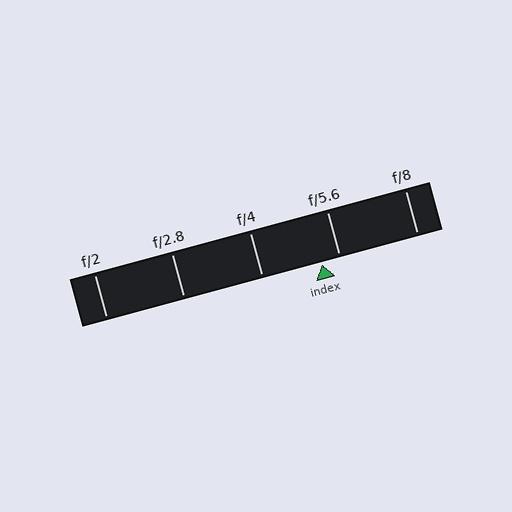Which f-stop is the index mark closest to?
The index mark is closest to f/5.6.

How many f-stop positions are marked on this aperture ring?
There are 5 f-stop positions marked.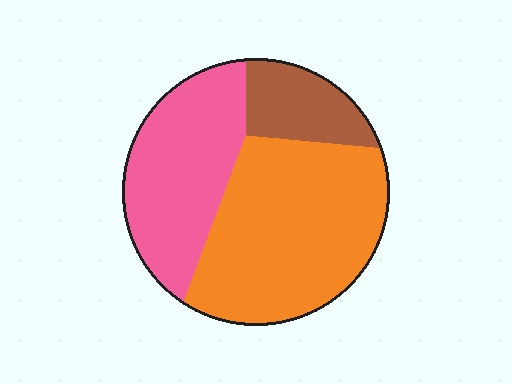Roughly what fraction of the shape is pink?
Pink covers around 35% of the shape.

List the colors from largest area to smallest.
From largest to smallest: orange, pink, brown.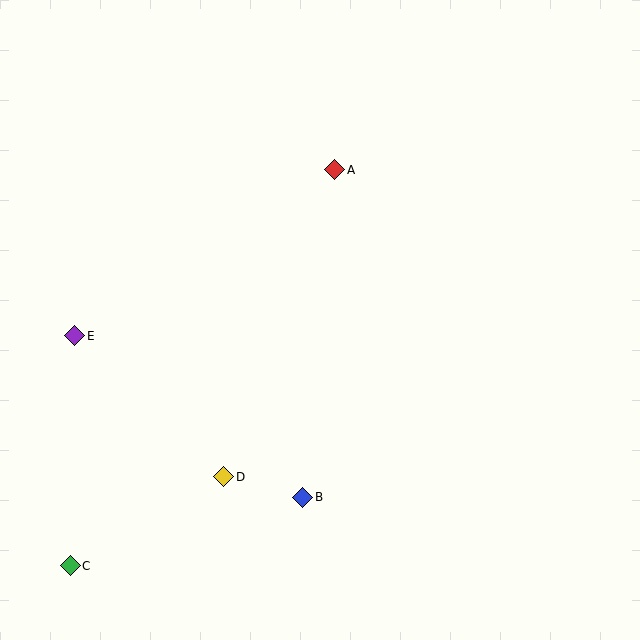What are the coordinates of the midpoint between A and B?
The midpoint between A and B is at (319, 333).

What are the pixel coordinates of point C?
Point C is at (70, 566).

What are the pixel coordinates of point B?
Point B is at (303, 497).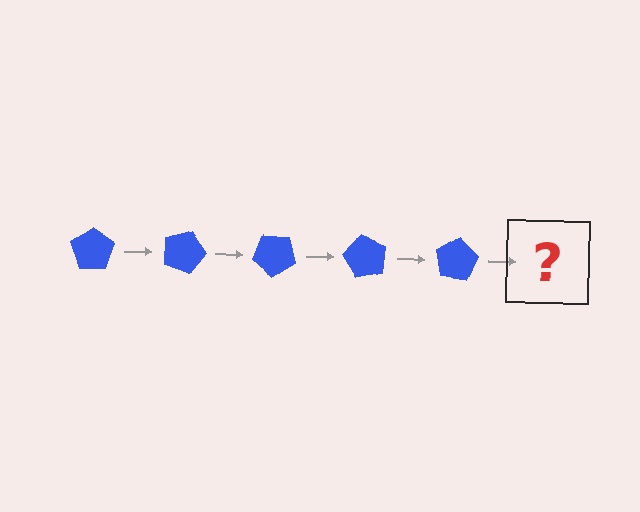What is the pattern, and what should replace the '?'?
The pattern is that the pentagon rotates 20 degrees each step. The '?' should be a blue pentagon rotated 100 degrees.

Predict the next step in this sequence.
The next step is a blue pentagon rotated 100 degrees.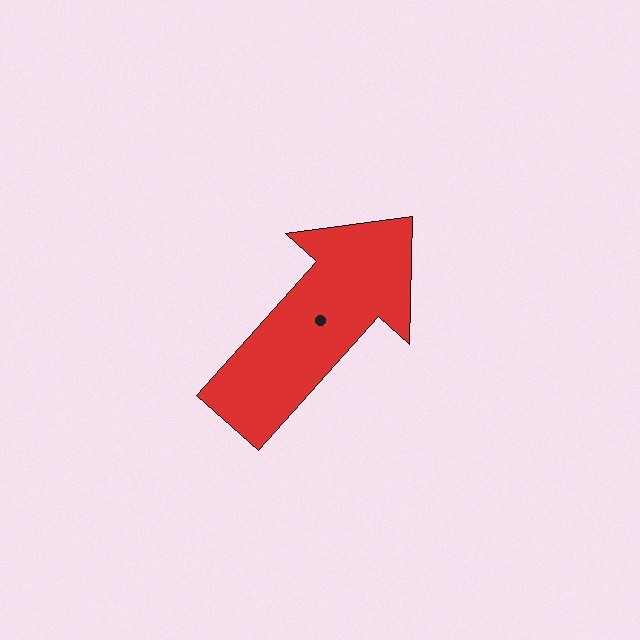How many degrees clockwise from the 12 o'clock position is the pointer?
Approximately 42 degrees.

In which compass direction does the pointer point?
Northeast.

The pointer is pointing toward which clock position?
Roughly 1 o'clock.